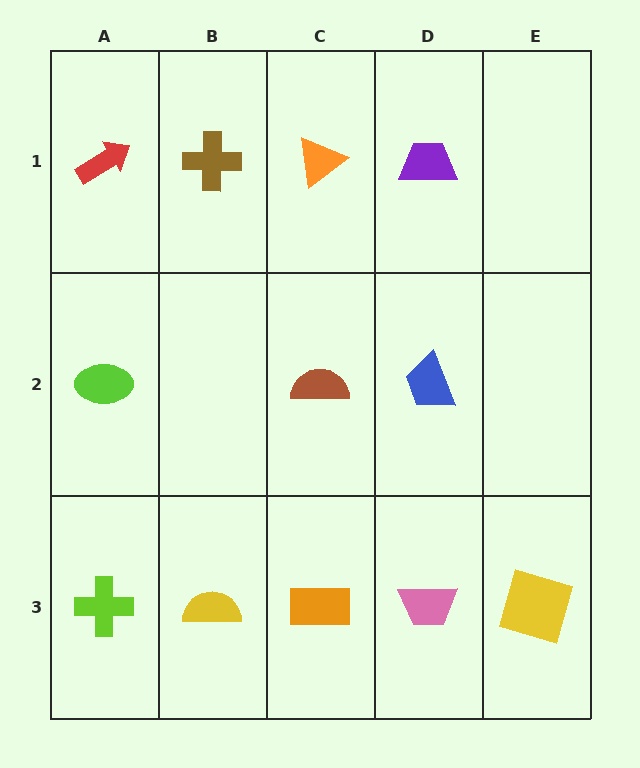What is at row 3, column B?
A yellow semicircle.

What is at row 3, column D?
A pink trapezoid.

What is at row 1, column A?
A red arrow.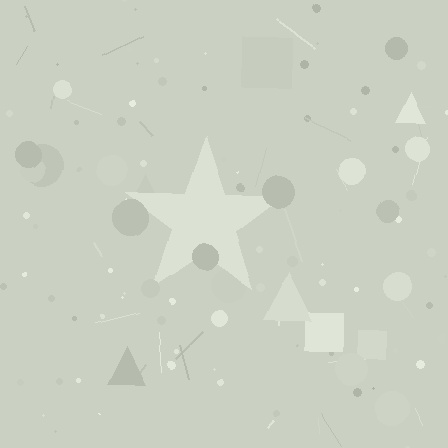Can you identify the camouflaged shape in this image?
The camouflaged shape is a star.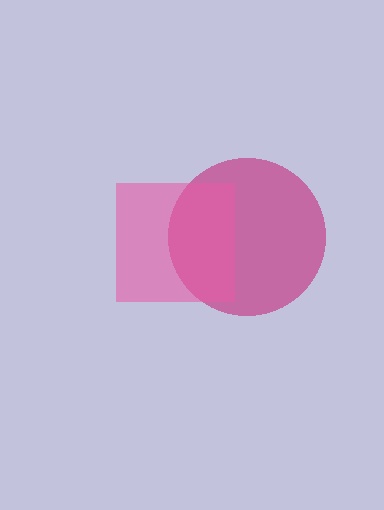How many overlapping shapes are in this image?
There are 2 overlapping shapes in the image.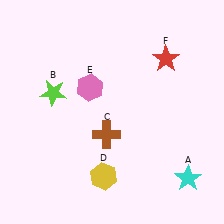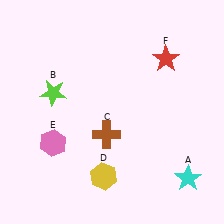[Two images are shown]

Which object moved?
The pink hexagon (E) moved down.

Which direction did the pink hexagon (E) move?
The pink hexagon (E) moved down.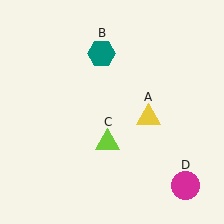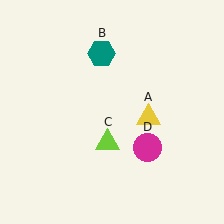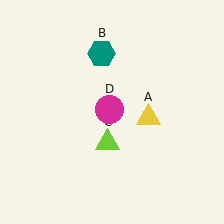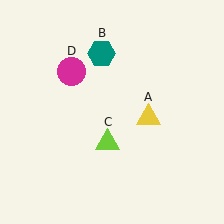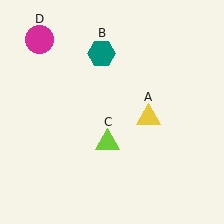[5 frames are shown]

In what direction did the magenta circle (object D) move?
The magenta circle (object D) moved up and to the left.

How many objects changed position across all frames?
1 object changed position: magenta circle (object D).